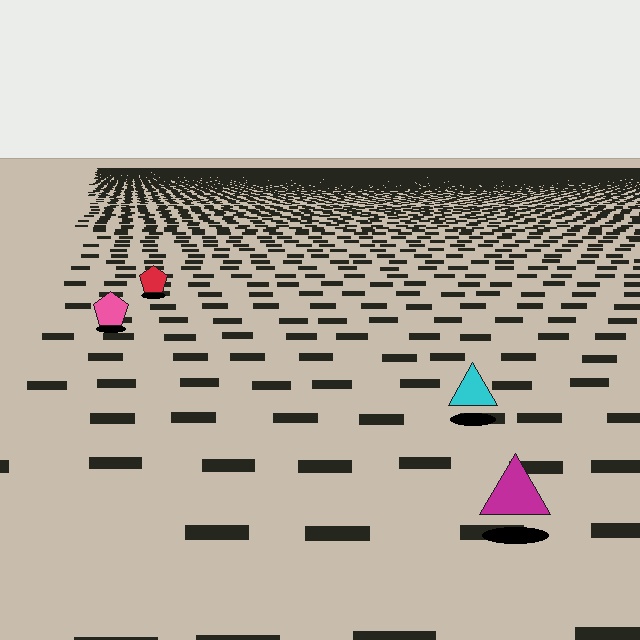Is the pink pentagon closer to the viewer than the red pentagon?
Yes. The pink pentagon is closer — you can tell from the texture gradient: the ground texture is coarser near it.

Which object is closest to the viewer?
The magenta triangle is closest. The texture marks near it are larger and more spread out.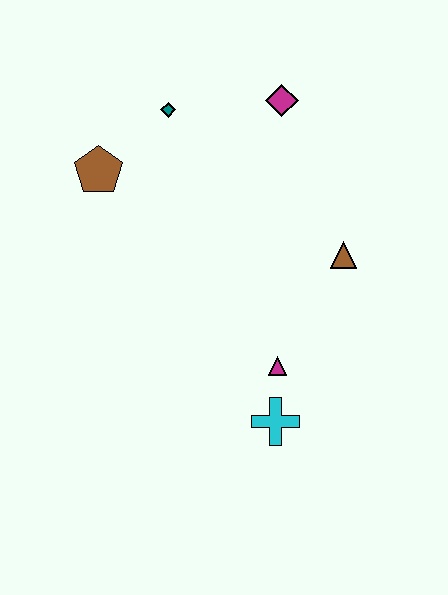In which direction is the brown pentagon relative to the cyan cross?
The brown pentagon is above the cyan cross.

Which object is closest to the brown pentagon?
The teal diamond is closest to the brown pentagon.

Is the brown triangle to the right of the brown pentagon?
Yes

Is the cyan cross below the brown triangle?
Yes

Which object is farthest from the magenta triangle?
The teal diamond is farthest from the magenta triangle.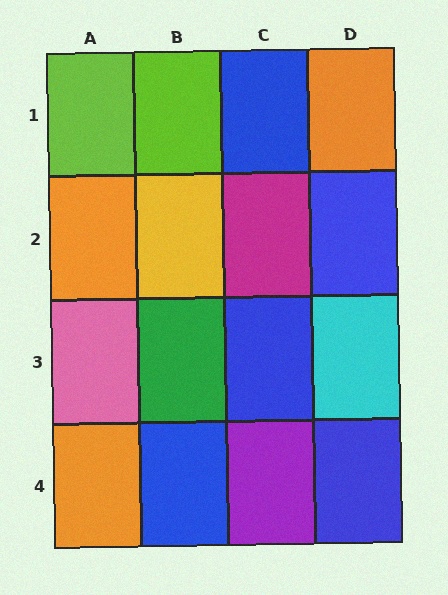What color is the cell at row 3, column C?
Blue.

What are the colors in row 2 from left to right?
Orange, yellow, magenta, blue.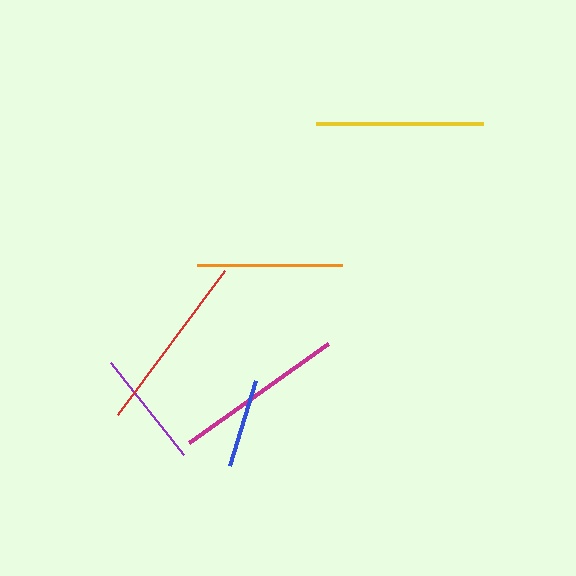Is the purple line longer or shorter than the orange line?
The orange line is longer than the purple line.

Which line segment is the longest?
The red line is the longest at approximately 180 pixels.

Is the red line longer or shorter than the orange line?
The red line is longer than the orange line.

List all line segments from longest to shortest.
From longest to shortest: red, magenta, yellow, orange, purple, blue.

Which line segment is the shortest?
The blue line is the shortest at approximately 89 pixels.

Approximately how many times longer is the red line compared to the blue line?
The red line is approximately 2.0 times the length of the blue line.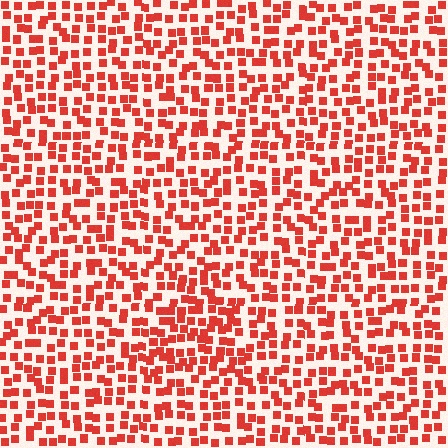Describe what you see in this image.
The image contains small red elements arranged at two different densities. A triangle-shaped region is visible where the elements are more densely packed than the surrounding area.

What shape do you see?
I see a triangle.